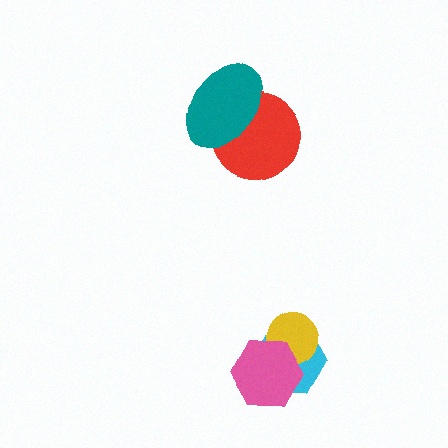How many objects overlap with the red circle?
1 object overlaps with the red circle.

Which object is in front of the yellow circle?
The pink hexagon is in front of the yellow circle.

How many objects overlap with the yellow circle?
2 objects overlap with the yellow circle.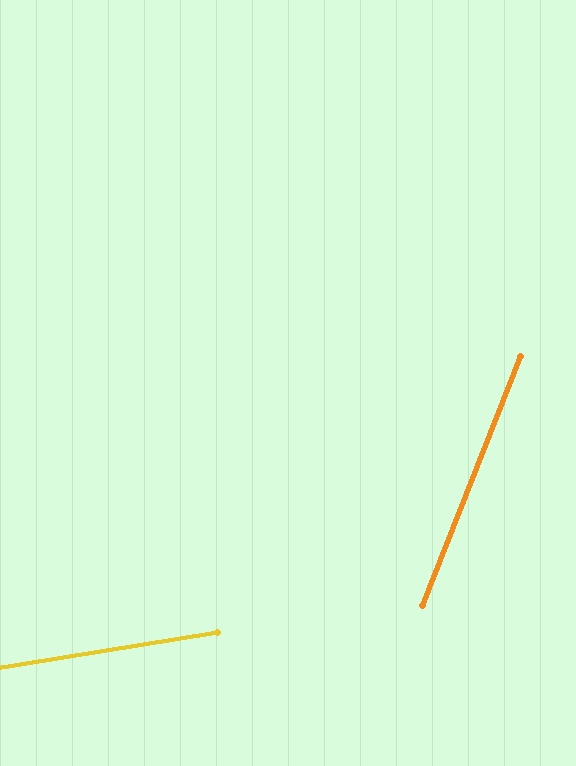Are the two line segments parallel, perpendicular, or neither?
Neither parallel nor perpendicular — they differ by about 59°.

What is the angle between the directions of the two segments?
Approximately 59 degrees.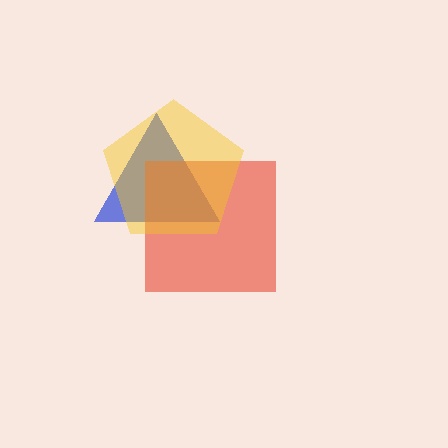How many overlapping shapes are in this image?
There are 3 overlapping shapes in the image.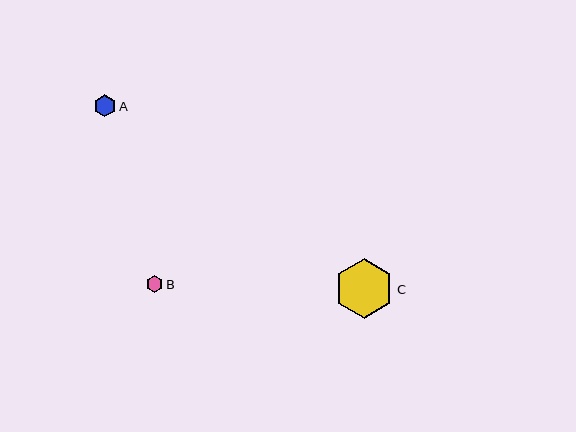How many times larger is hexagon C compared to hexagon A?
Hexagon C is approximately 2.7 times the size of hexagon A.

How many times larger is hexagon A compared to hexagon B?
Hexagon A is approximately 1.3 times the size of hexagon B.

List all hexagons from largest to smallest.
From largest to smallest: C, A, B.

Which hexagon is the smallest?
Hexagon B is the smallest with a size of approximately 17 pixels.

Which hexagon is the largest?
Hexagon C is the largest with a size of approximately 59 pixels.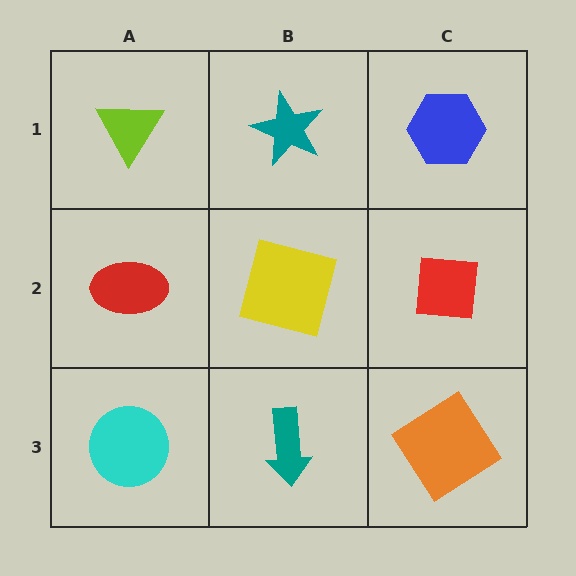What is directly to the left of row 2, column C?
A yellow square.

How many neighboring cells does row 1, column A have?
2.